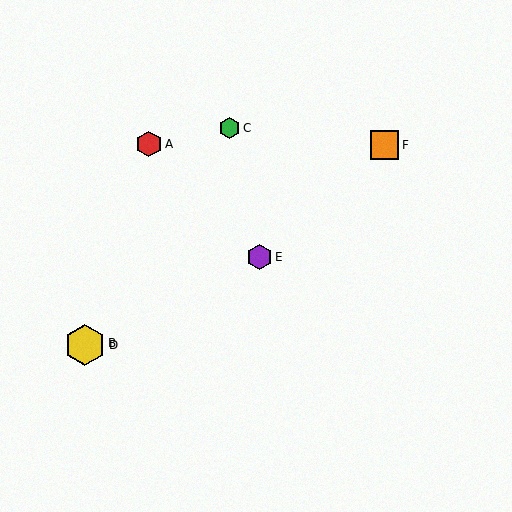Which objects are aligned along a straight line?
Objects B, D, E are aligned along a straight line.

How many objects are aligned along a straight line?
3 objects (B, D, E) are aligned along a straight line.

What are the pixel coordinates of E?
Object E is at (259, 257).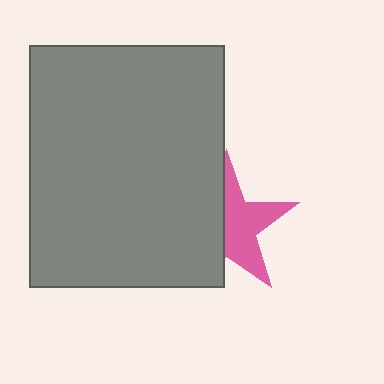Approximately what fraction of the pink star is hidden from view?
Roughly 48% of the pink star is hidden behind the gray rectangle.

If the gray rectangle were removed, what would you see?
You would see the complete pink star.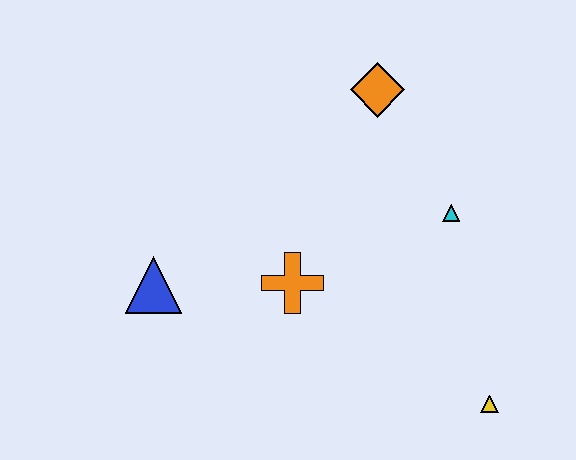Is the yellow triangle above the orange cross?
No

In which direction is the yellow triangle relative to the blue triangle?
The yellow triangle is to the right of the blue triangle.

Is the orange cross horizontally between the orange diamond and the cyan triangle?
No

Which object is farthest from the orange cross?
The yellow triangle is farthest from the orange cross.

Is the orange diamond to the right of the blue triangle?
Yes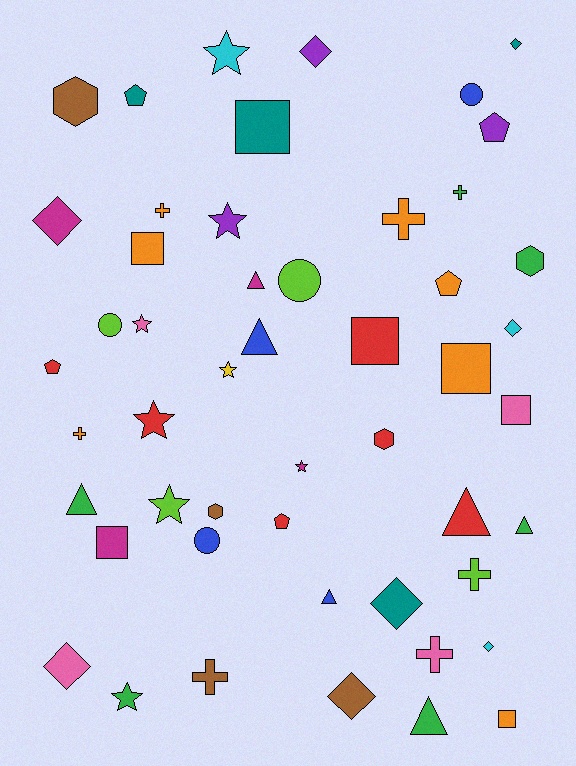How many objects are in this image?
There are 50 objects.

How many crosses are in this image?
There are 7 crosses.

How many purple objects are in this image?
There are 3 purple objects.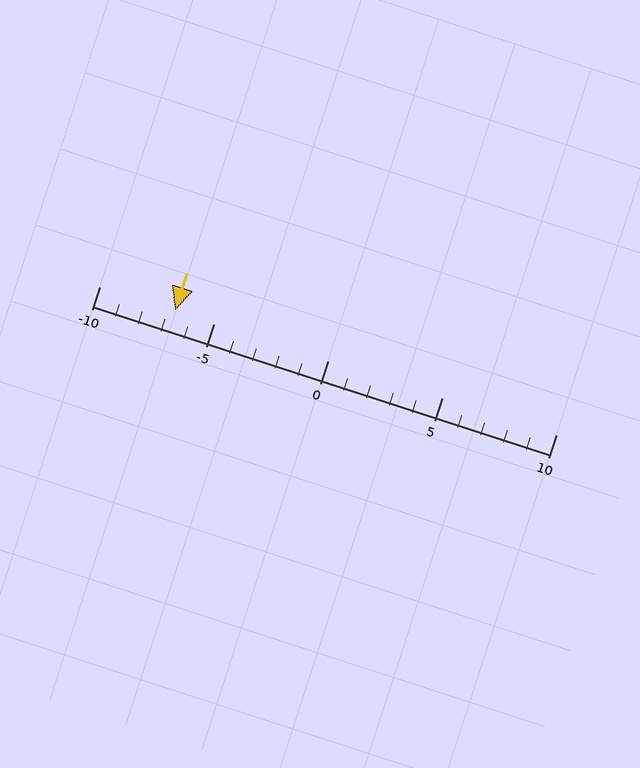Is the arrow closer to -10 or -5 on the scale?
The arrow is closer to -5.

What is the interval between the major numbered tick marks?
The major tick marks are spaced 5 units apart.